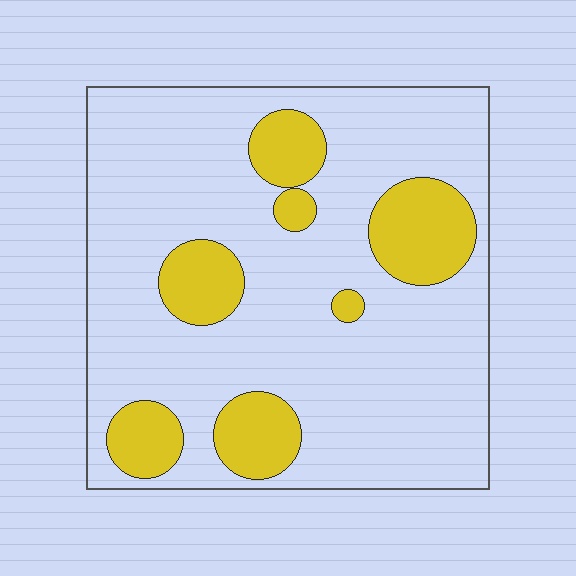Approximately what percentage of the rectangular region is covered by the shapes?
Approximately 20%.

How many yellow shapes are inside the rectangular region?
7.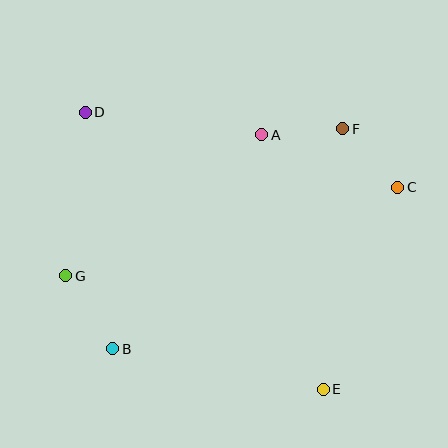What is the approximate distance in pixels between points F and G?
The distance between F and G is approximately 313 pixels.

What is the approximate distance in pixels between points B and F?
The distance between B and F is approximately 318 pixels.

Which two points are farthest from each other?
Points D and E are farthest from each other.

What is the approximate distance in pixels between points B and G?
The distance between B and G is approximately 87 pixels.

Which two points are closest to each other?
Points C and F are closest to each other.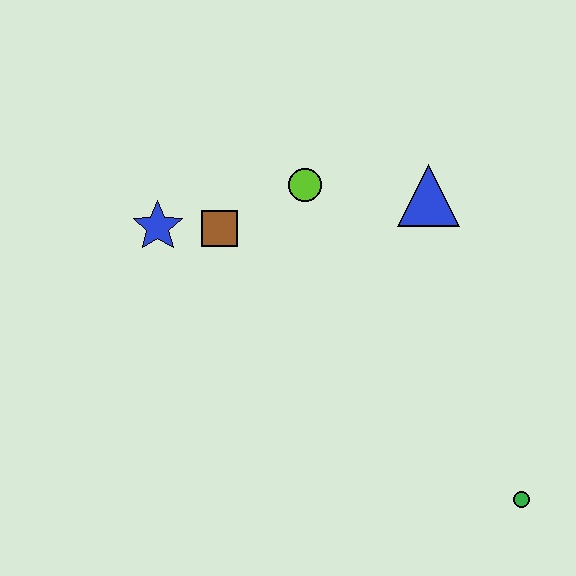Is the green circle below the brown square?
Yes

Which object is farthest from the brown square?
The green circle is farthest from the brown square.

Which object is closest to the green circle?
The blue triangle is closest to the green circle.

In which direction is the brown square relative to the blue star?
The brown square is to the right of the blue star.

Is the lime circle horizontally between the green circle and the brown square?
Yes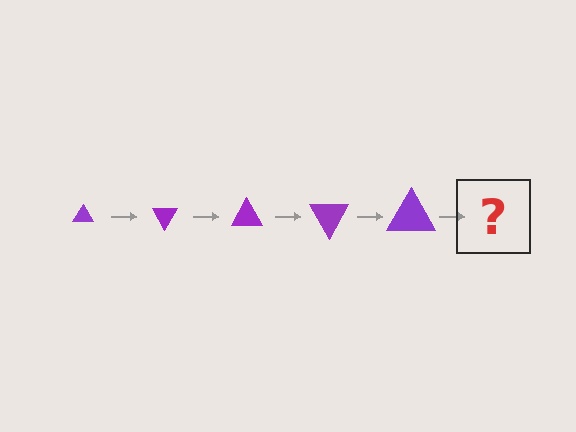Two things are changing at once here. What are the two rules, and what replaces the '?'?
The two rules are that the triangle grows larger each step and it rotates 60 degrees each step. The '?' should be a triangle, larger than the previous one and rotated 300 degrees from the start.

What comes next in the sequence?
The next element should be a triangle, larger than the previous one and rotated 300 degrees from the start.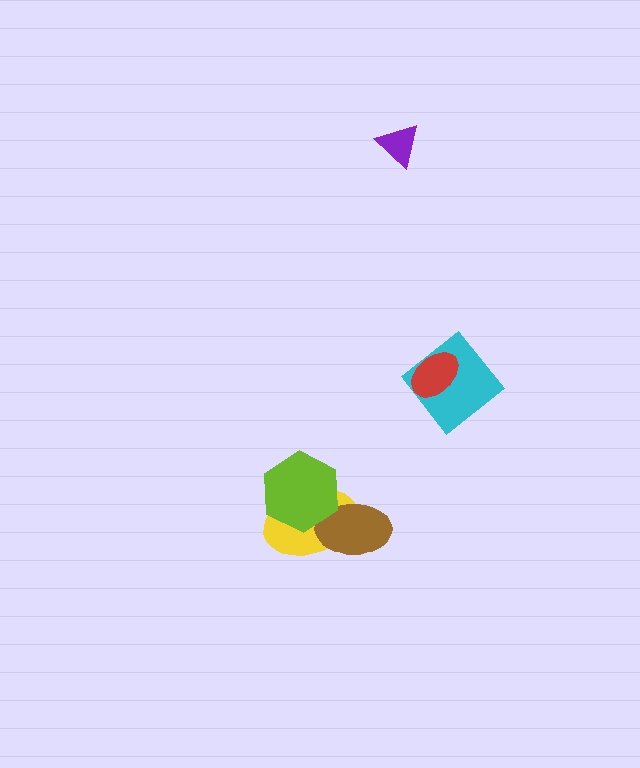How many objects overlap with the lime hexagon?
2 objects overlap with the lime hexagon.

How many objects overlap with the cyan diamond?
1 object overlaps with the cyan diamond.